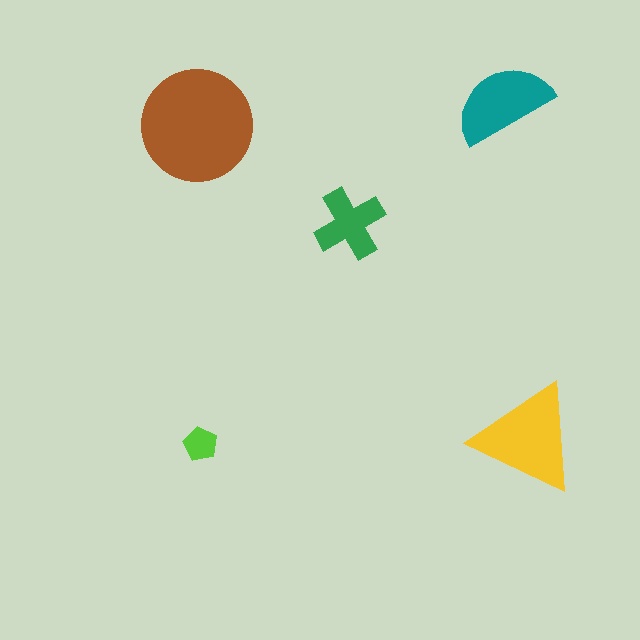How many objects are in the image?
There are 5 objects in the image.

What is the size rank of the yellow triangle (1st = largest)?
2nd.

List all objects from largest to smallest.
The brown circle, the yellow triangle, the teal semicircle, the green cross, the lime pentagon.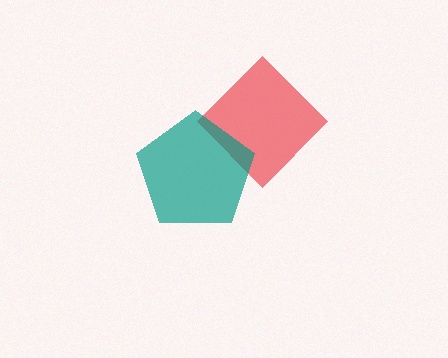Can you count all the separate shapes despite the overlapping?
Yes, there are 2 separate shapes.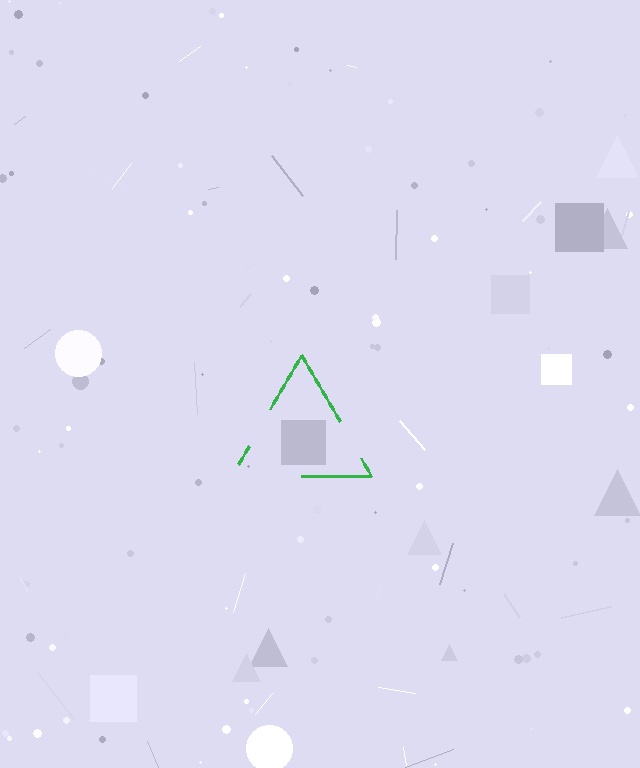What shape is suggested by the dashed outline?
The dashed outline suggests a triangle.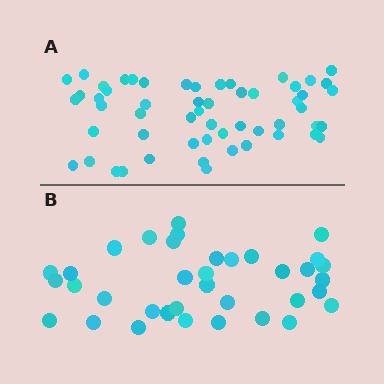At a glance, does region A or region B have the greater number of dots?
Region A (the top region) has more dots.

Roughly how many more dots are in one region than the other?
Region A has approximately 20 more dots than region B.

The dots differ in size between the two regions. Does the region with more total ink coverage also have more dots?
No. Region B has more total ink coverage because its dots are larger, but region A actually contains more individual dots. Total area can be misleading — the number of items is what matters here.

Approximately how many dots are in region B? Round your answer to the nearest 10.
About 40 dots. (The exact count is 36, which rounds to 40.)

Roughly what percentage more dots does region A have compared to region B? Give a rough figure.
About 55% more.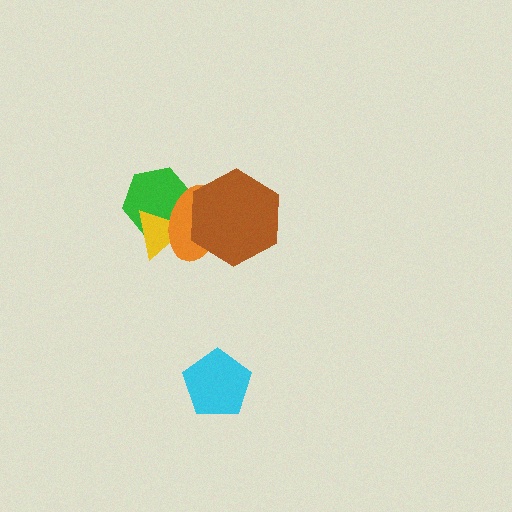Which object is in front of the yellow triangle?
The orange ellipse is in front of the yellow triangle.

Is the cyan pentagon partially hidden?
No, no other shape covers it.